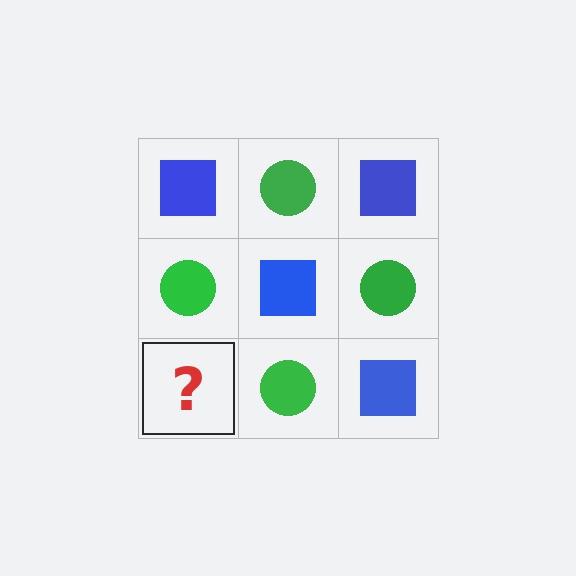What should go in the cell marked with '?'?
The missing cell should contain a blue square.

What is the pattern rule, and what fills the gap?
The rule is that it alternates blue square and green circle in a checkerboard pattern. The gap should be filled with a blue square.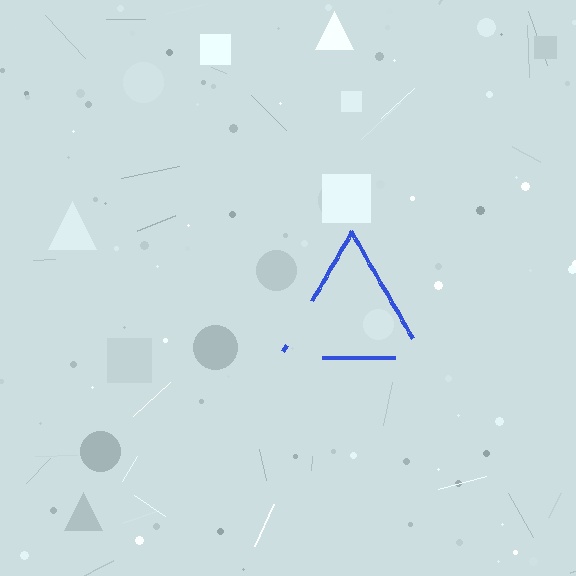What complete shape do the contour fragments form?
The contour fragments form a triangle.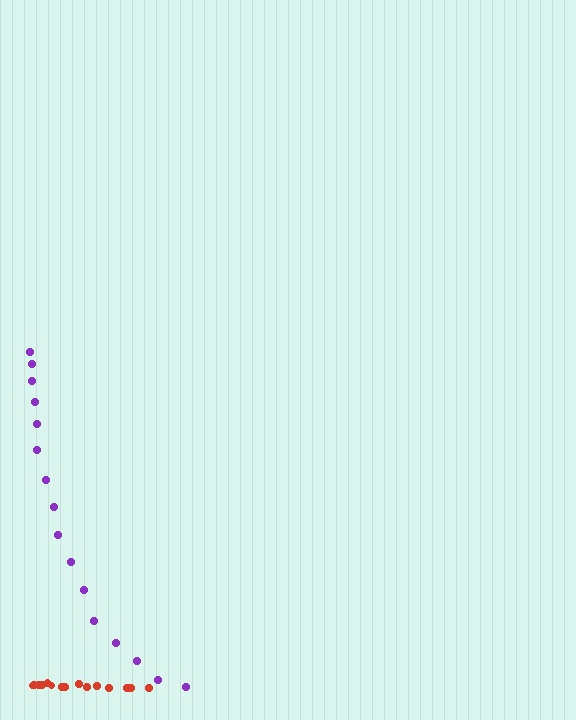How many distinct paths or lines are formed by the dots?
There are 2 distinct paths.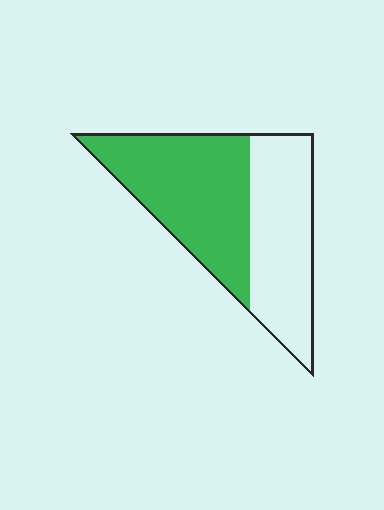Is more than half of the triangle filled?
Yes.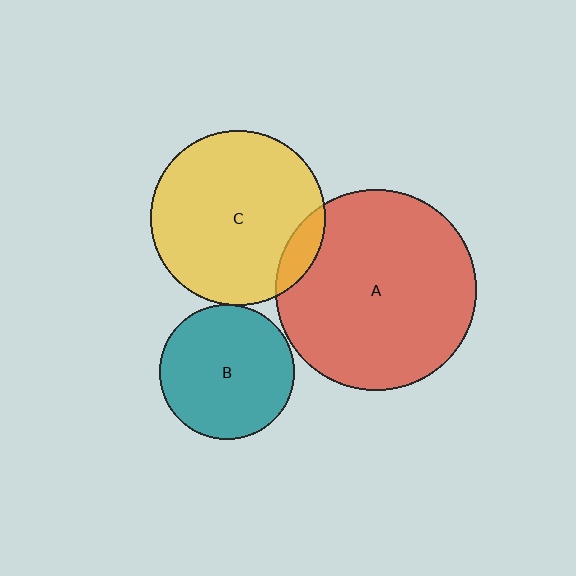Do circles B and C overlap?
Yes.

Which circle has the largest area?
Circle A (red).